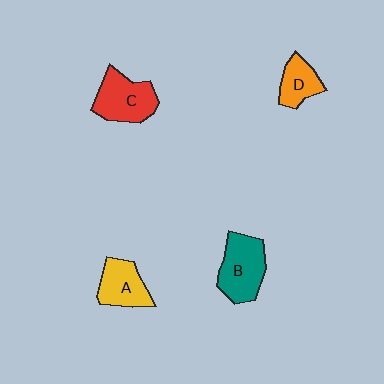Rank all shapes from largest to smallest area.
From largest to smallest: B (teal), C (red), A (yellow), D (orange).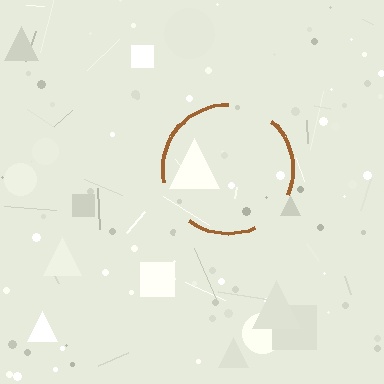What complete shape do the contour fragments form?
The contour fragments form a circle.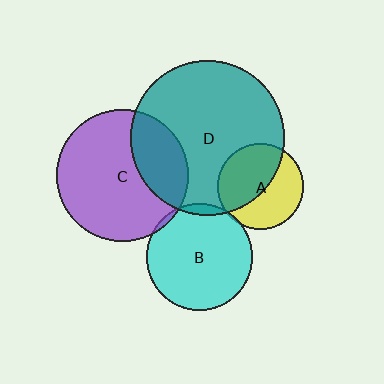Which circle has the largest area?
Circle D (teal).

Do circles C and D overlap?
Yes.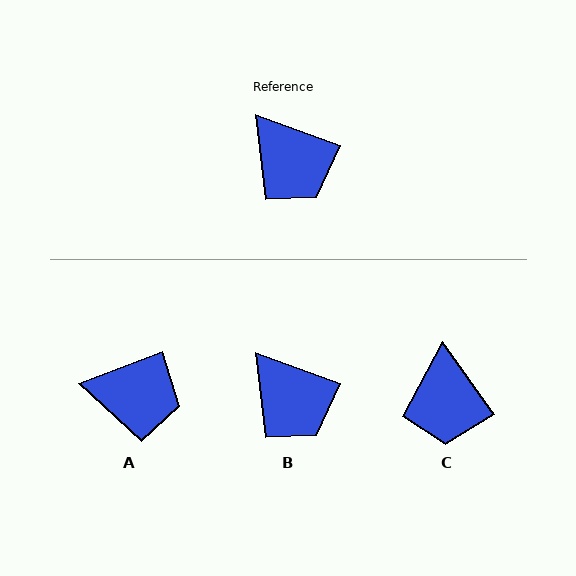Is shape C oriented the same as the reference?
No, it is off by about 35 degrees.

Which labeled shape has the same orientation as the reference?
B.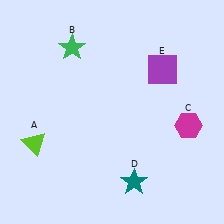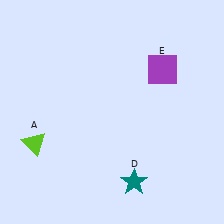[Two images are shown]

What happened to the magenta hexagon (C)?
The magenta hexagon (C) was removed in Image 2. It was in the bottom-right area of Image 1.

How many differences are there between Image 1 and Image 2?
There are 2 differences between the two images.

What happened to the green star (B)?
The green star (B) was removed in Image 2. It was in the top-left area of Image 1.